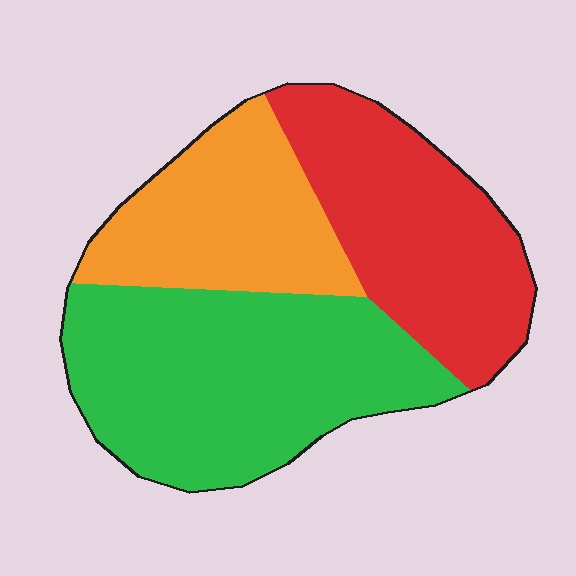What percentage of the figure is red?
Red covers about 30% of the figure.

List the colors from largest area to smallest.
From largest to smallest: green, red, orange.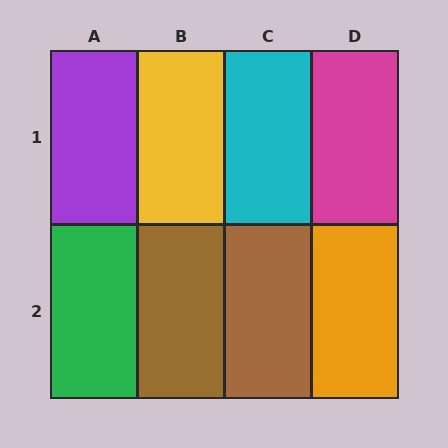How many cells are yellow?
1 cell is yellow.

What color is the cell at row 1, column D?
Magenta.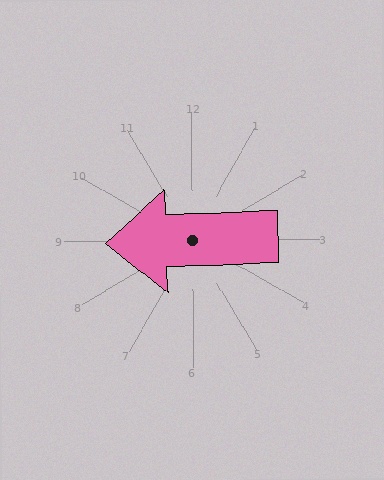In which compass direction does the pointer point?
West.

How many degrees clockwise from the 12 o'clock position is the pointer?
Approximately 268 degrees.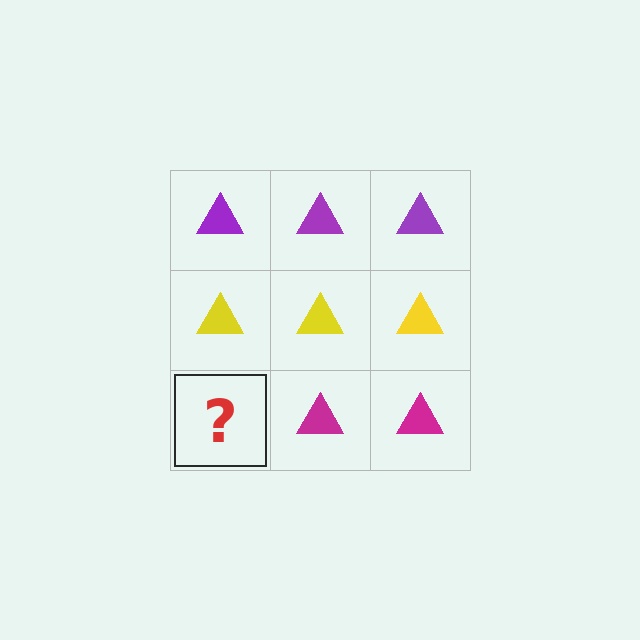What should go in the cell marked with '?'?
The missing cell should contain a magenta triangle.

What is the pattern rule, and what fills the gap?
The rule is that each row has a consistent color. The gap should be filled with a magenta triangle.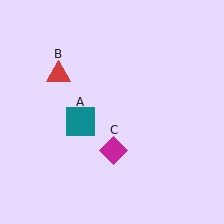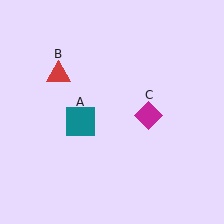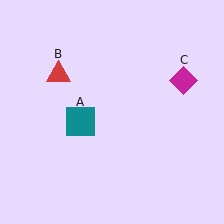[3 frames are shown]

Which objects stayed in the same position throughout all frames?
Teal square (object A) and red triangle (object B) remained stationary.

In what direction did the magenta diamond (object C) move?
The magenta diamond (object C) moved up and to the right.